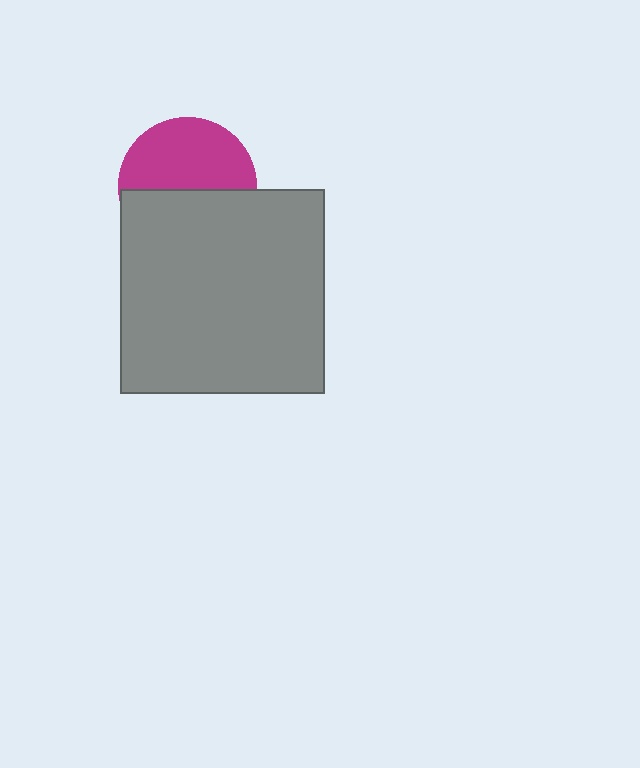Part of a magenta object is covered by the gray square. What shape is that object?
It is a circle.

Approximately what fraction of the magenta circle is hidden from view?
Roughly 47% of the magenta circle is hidden behind the gray square.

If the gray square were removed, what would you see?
You would see the complete magenta circle.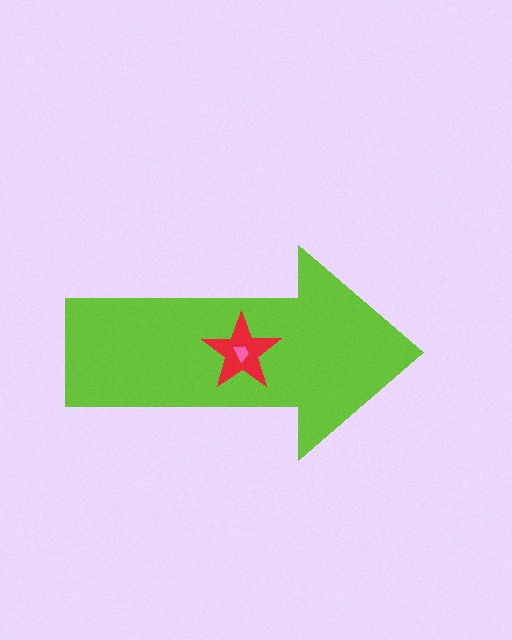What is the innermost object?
The pink trapezoid.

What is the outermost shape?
The lime arrow.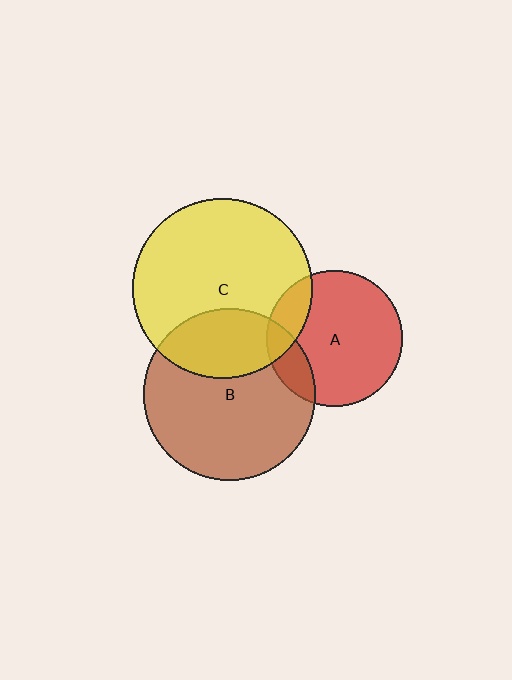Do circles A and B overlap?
Yes.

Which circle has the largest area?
Circle C (yellow).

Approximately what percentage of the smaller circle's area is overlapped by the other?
Approximately 15%.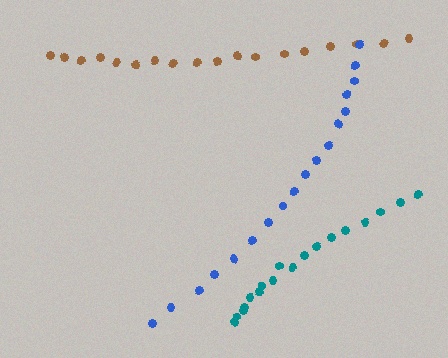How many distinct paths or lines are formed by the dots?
There are 3 distinct paths.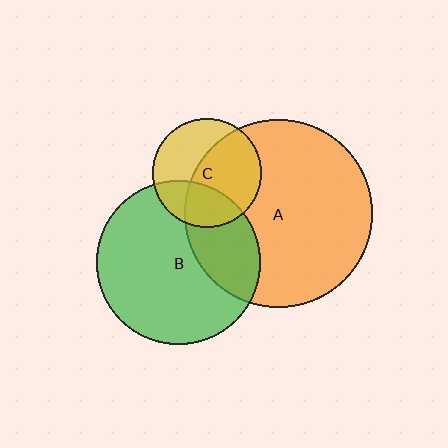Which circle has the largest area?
Circle A (orange).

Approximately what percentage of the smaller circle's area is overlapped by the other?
Approximately 55%.